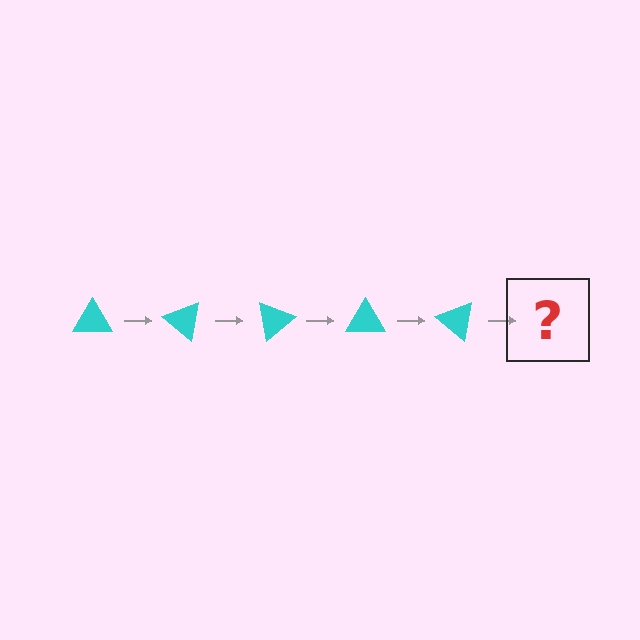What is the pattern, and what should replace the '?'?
The pattern is that the triangle rotates 40 degrees each step. The '?' should be a cyan triangle rotated 200 degrees.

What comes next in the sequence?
The next element should be a cyan triangle rotated 200 degrees.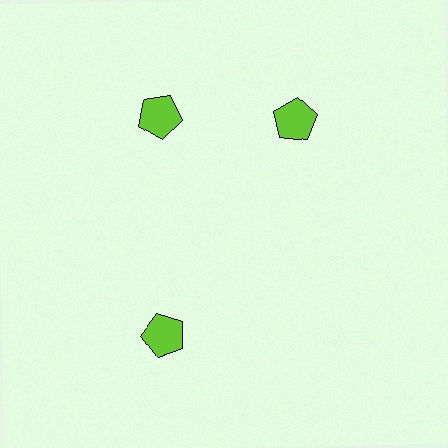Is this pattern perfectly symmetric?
No. The 3 lime pentagons are arranged in a ring, but one element near the 3 o'clock position is rotated out of alignment along the ring, breaking the 3-fold rotational symmetry.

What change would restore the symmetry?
The symmetry would be restored by rotating it back into even spacing with its neighbors so that all 3 pentagons sit at equal angles and equal distance from the center.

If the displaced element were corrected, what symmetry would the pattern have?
It would have 3-fold rotational symmetry — the pattern would map onto itself every 120 degrees.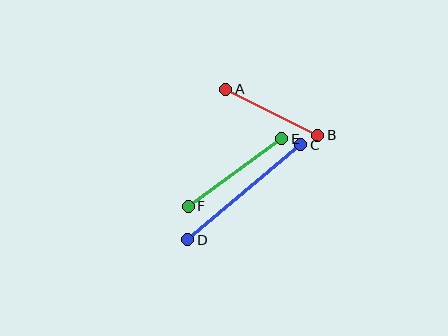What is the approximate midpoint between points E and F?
The midpoint is at approximately (235, 172) pixels.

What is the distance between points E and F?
The distance is approximately 115 pixels.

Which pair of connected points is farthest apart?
Points C and D are farthest apart.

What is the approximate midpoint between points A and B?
The midpoint is at approximately (272, 112) pixels.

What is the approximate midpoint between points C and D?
The midpoint is at approximately (244, 192) pixels.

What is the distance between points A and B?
The distance is approximately 103 pixels.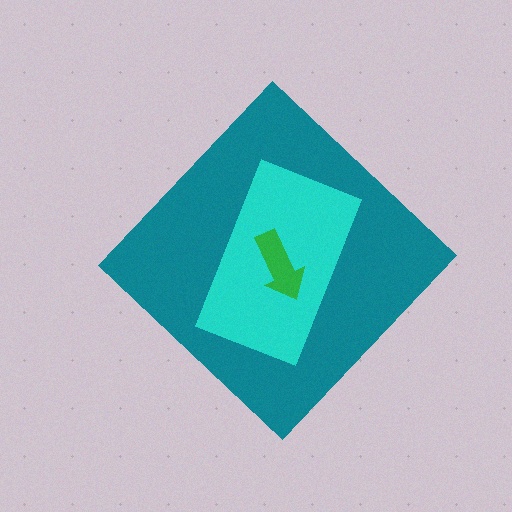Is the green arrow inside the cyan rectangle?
Yes.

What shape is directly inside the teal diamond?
The cyan rectangle.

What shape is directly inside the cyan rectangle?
The green arrow.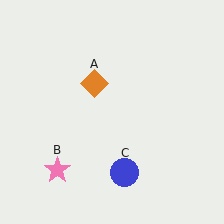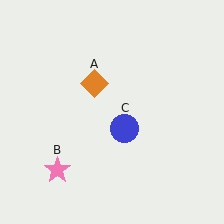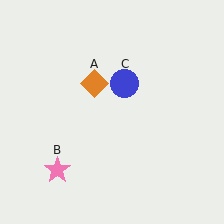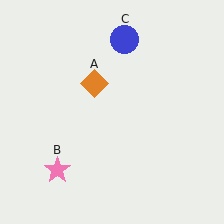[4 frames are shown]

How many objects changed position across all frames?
1 object changed position: blue circle (object C).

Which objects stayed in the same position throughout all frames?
Orange diamond (object A) and pink star (object B) remained stationary.